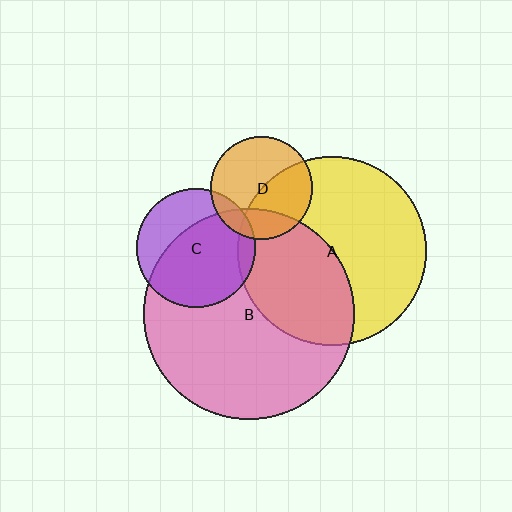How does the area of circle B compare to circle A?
Approximately 1.2 times.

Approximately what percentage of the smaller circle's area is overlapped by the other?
Approximately 65%.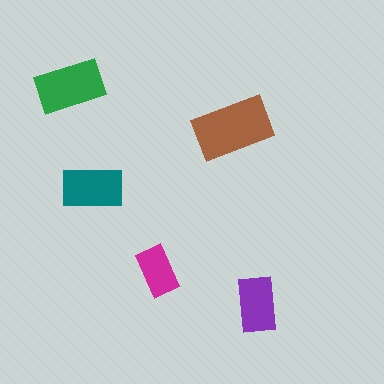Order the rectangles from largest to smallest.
the brown one, the green one, the teal one, the purple one, the magenta one.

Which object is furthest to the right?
The purple rectangle is rightmost.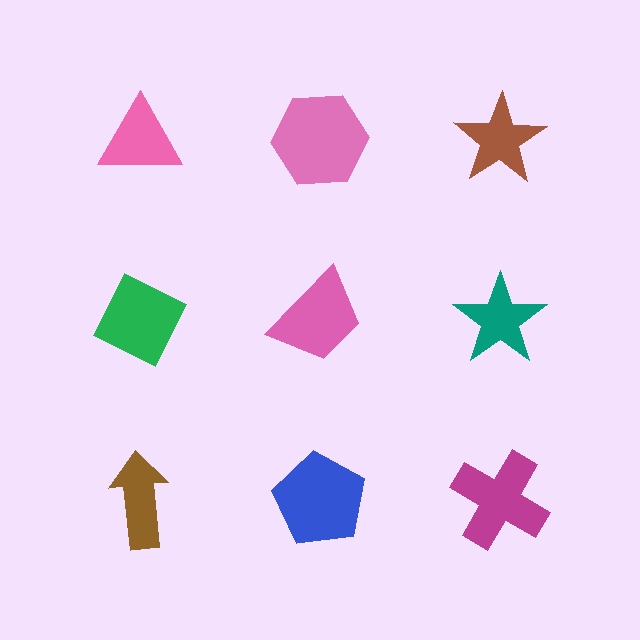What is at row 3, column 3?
A magenta cross.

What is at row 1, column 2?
A pink hexagon.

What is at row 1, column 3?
A brown star.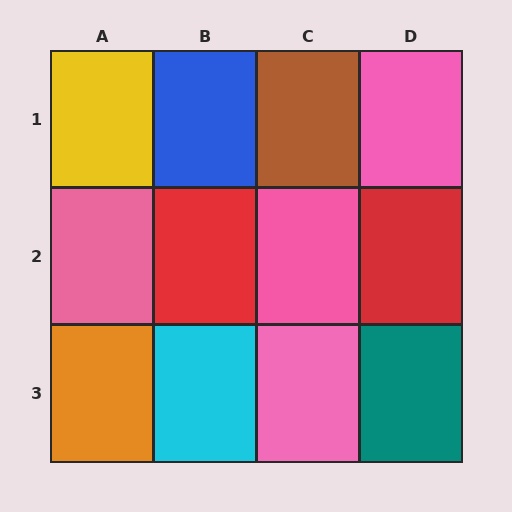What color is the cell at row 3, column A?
Orange.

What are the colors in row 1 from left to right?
Yellow, blue, brown, pink.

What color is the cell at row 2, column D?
Red.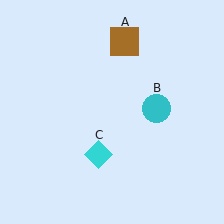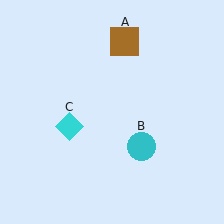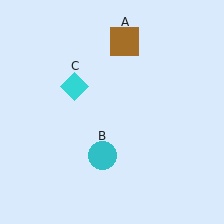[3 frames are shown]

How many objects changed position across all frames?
2 objects changed position: cyan circle (object B), cyan diamond (object C).